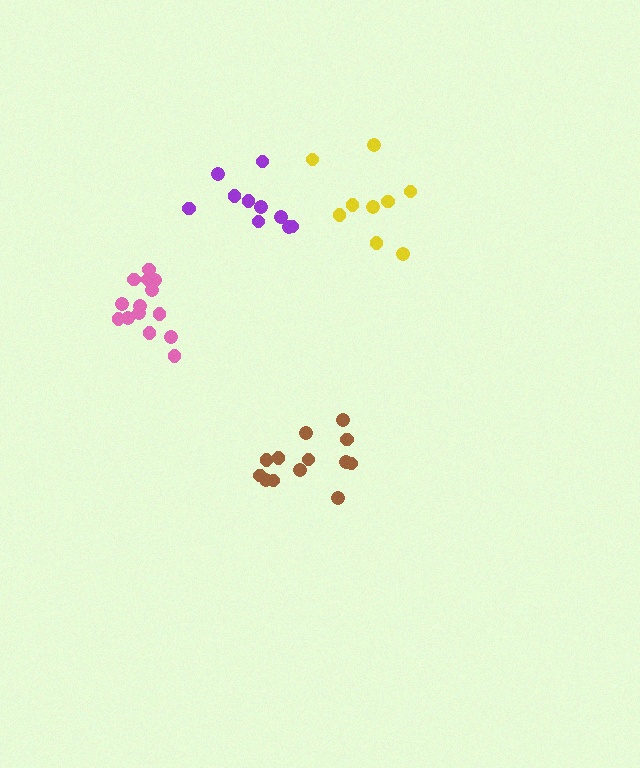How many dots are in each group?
Group 1: 10 dots, Group 2: 13 dots, Group 3: 9 dots, Group 4: 14 dots (46 total).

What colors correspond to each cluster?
The clusters are colored: purple, brown, yellow, pink.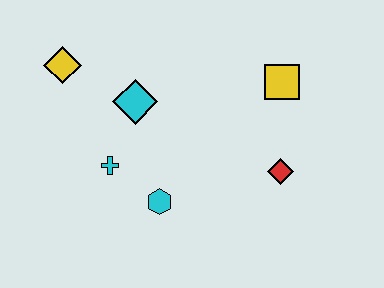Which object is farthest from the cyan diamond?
The red diamond is farthest from the cyan diamond.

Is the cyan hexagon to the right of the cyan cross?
Yes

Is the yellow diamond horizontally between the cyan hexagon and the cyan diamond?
No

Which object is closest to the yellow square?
The red diamond is closest to the yellow square.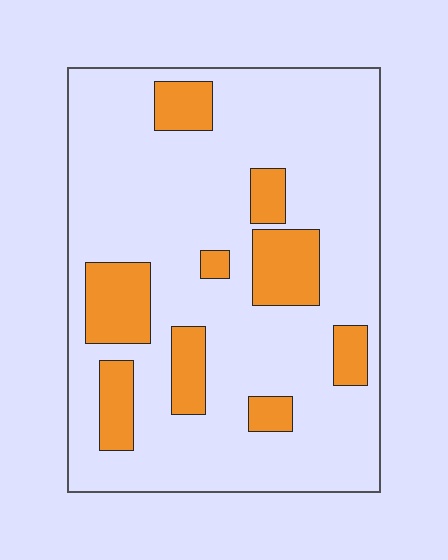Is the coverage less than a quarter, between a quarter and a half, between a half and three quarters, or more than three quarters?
Less than a quarter.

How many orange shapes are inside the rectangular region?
9.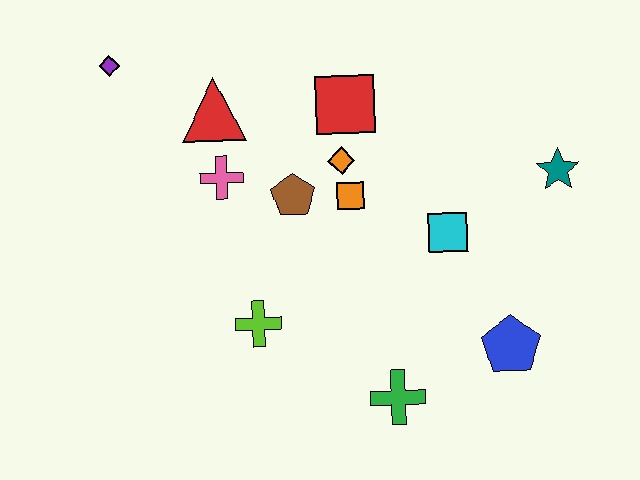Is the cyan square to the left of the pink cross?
No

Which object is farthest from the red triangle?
The blue pentagon is farthest from the red triangle.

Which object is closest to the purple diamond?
The red triangle is closest to the purple diamond.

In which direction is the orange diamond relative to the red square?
The orange diamond is below the red square.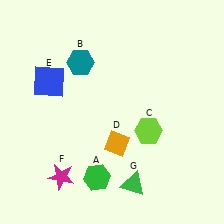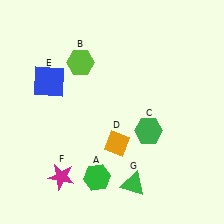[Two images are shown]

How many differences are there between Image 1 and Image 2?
There are 2 differences between the two images.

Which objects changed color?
B changed from teal to lime. C changed from lime to green.